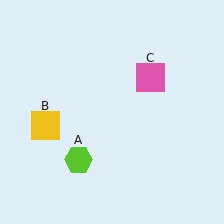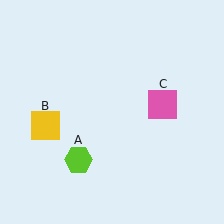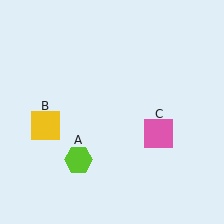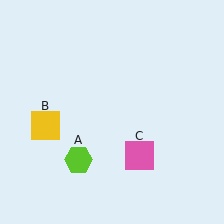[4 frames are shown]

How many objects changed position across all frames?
1 object changed position: pink square (object C).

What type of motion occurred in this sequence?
The pink square (object C) rotated clockwise around the center of the scene.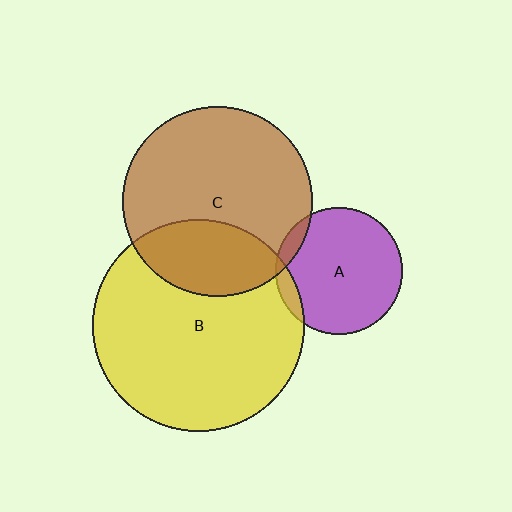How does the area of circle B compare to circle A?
Approximately 2.8 times.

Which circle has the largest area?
Circle B (yellow).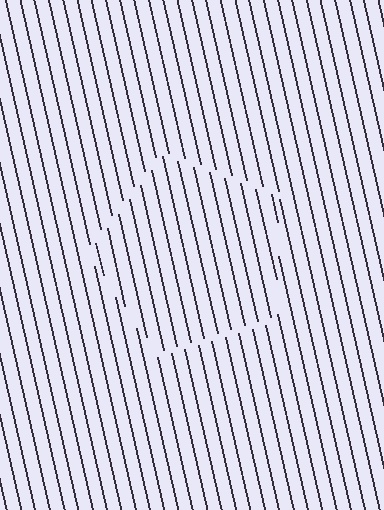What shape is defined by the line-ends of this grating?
An illusory pentagon. The interior of the shape contains the same grating, shifted by half a period — the contour is defined by the phase discontinuity where line-ends from the inner and outer gratings abut.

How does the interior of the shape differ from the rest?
The interior of the shape contains the same grating, shifted by half a period — the contour is defined by the phase discontinuity where line-ends from the inner and outer gratings abut.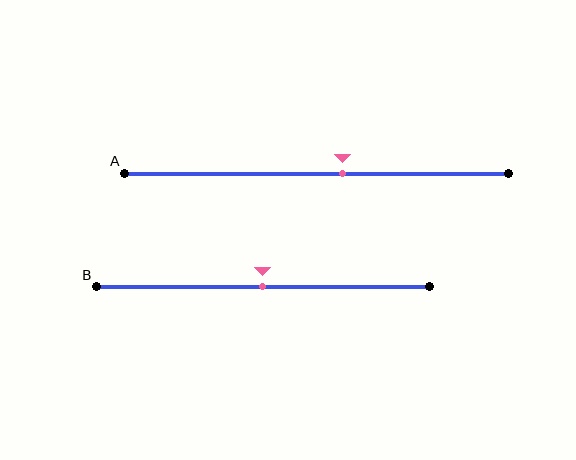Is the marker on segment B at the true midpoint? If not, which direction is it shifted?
Yes, the marker on segment B is at the true midpoint.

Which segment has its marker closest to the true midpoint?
Segment B has its marker closest to the true midpoint.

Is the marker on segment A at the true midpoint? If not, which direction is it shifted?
No, the marker on segment A is shifted to the right by about 7% of the segment length.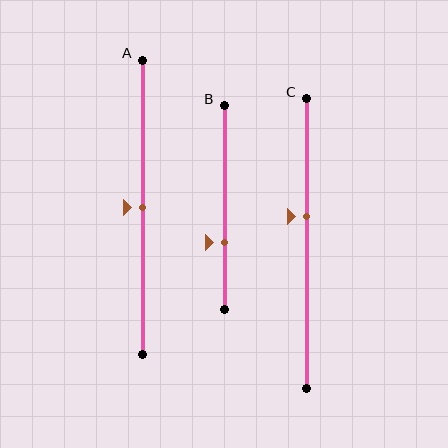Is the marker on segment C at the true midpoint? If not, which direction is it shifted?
No, the marker on segment C is shifted upward by about 9% of the segment length.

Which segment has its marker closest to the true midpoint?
Segment A has its marker closest to the true midpoint.